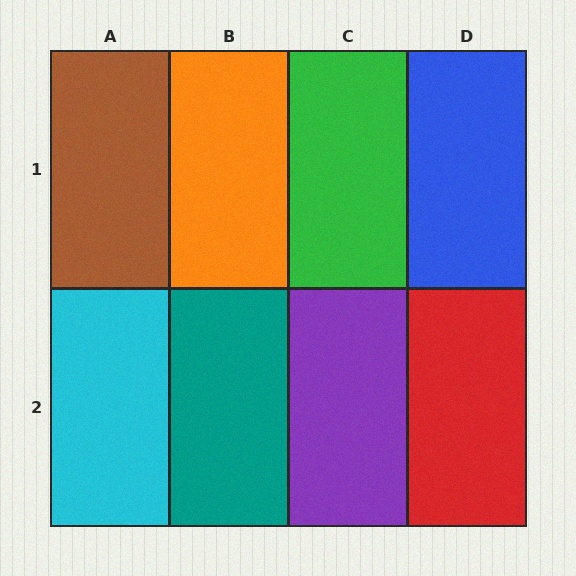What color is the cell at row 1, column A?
Brown.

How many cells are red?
1 cell is red.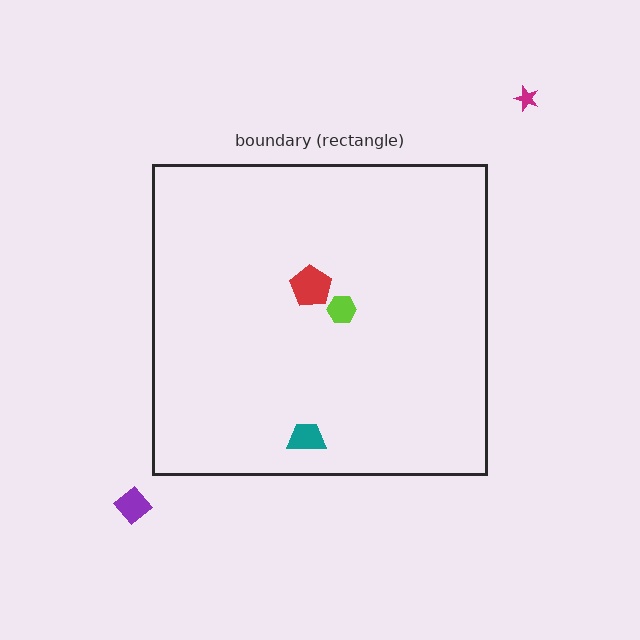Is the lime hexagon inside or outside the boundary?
Inside.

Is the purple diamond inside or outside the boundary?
Outside.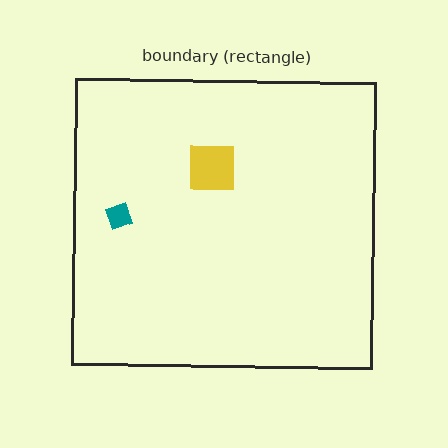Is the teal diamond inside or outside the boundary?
Inside.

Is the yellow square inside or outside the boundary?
Inside.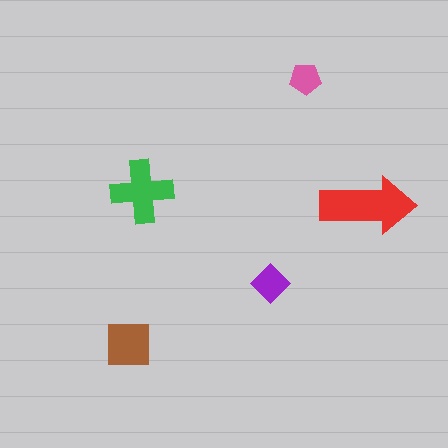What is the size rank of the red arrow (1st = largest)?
1st.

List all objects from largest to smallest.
The red arrow, the green cross, the brown square, the purple diamond, the pink pentagon.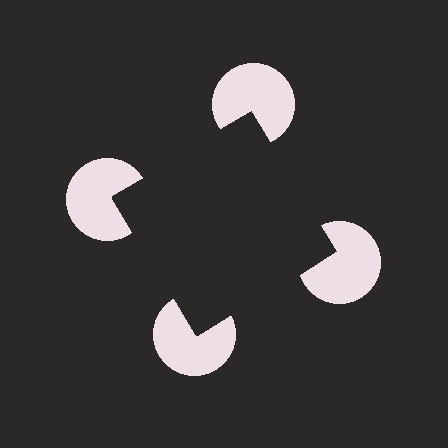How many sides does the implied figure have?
4 sides.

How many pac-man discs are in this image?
There are 4 — one at each vertex of the illusory square.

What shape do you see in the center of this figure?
An illusory square — its edges are inferred from the aligned wedge cuts in the pac-man discs, not physically drawn.